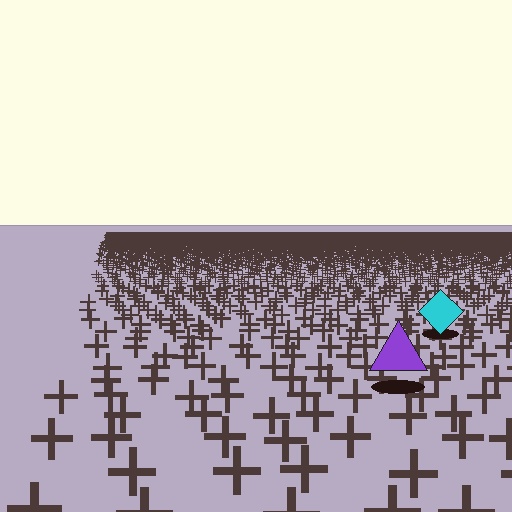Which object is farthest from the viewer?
The cyan diamond is farthest from the viewer. It appears smaller and the ground texture around it is denser.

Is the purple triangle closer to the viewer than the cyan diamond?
Yes. The purple triangle is closer — you can tell from the texture gradient: the ground texture is coarser near it.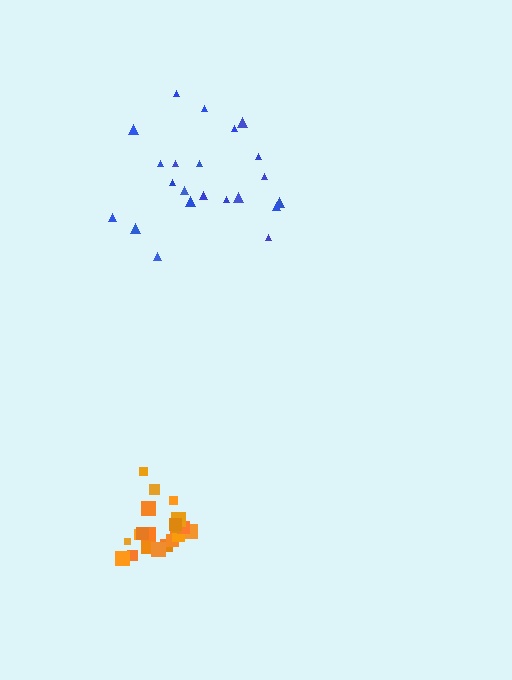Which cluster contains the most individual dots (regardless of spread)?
Blue (22).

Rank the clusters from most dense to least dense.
orange, blue.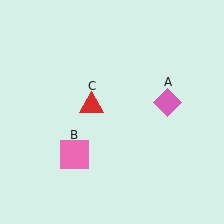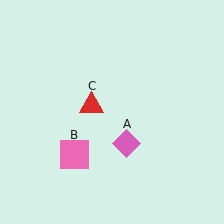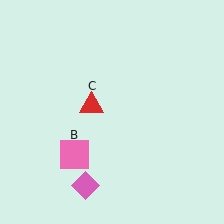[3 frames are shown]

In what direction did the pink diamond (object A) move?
The pink diamond (object A) moved down and to the left.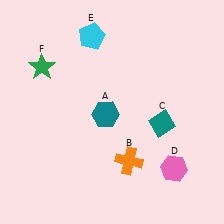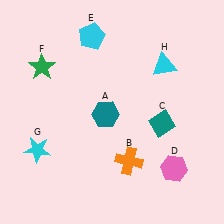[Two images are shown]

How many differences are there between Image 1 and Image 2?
There are 2 differences between the two images.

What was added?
A cyan star (G), a cyan triangle (H) were added in Image 2.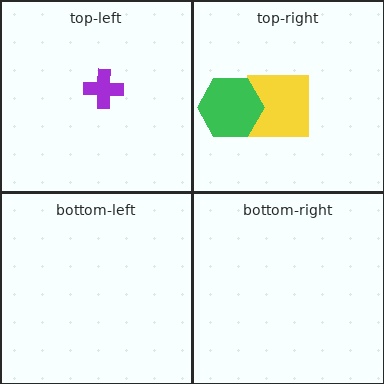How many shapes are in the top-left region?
1.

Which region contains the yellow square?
The top-right region.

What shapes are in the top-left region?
The purple cross.